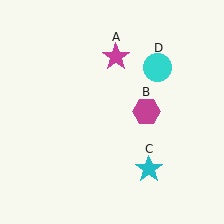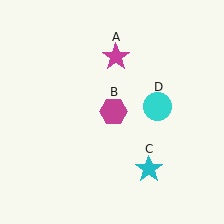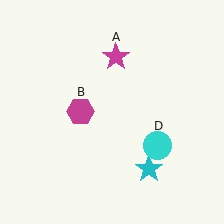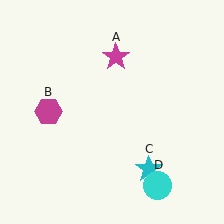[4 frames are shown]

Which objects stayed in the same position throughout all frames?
Magenta star (object A) and cyan star (object C) remained stationary.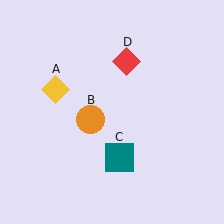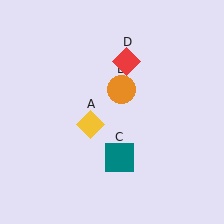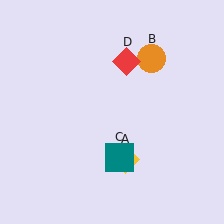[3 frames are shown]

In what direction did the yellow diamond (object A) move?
The yellow diamond (object A) moved down and to the right.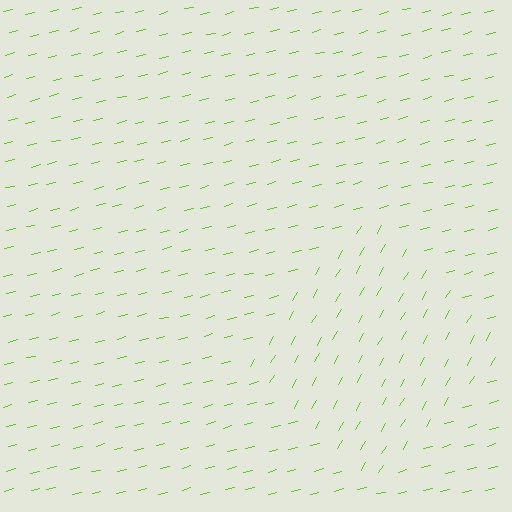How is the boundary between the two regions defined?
The boundary is defined purely by a change in line orientation (approximately 45 degrees difference). All lines are the same color and thickness.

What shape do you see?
I see a diamond.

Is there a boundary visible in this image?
Yes, there is a texture boundary formed by a change in line orientation.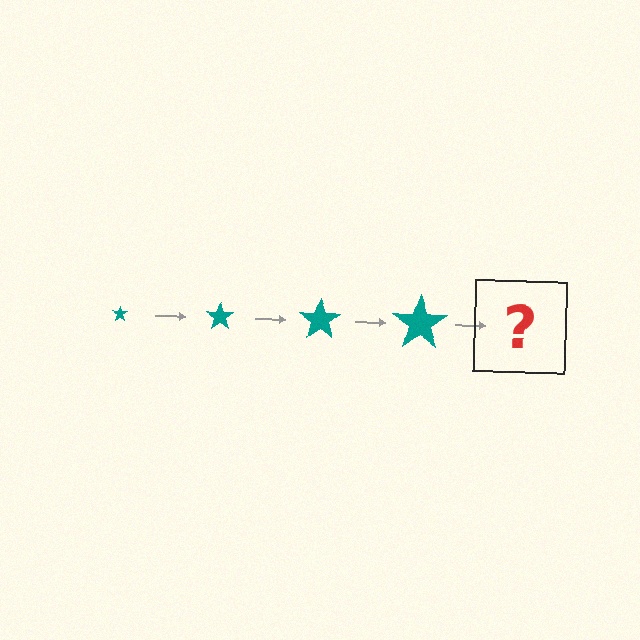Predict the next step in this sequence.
The next step is a teal star, larger than the previous one.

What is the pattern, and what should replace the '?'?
The pattern is that the star gets progressively larger each step. The '?' should be a teal star, larger than the previous one.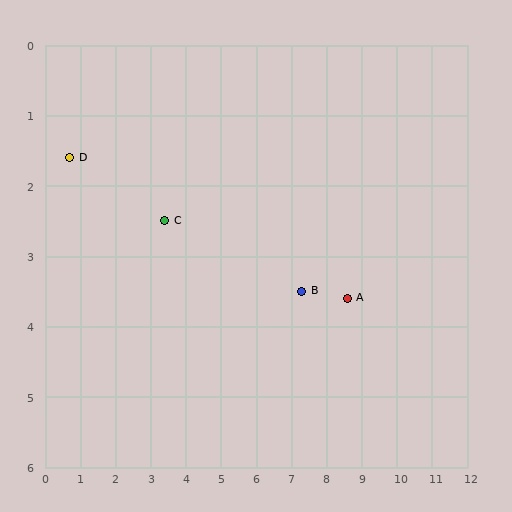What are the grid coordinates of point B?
Point B is at approximately (7.3, 3.5).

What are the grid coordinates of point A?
Point A is at approximately (8.6, 3.6).